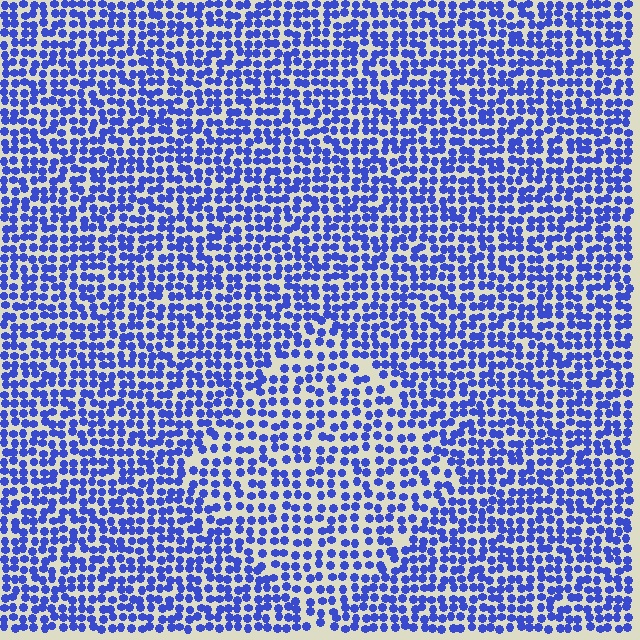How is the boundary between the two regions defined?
The boundary is defined by a change in element density (approximately 1.4x ratio). All elements are the same color, size, and shape.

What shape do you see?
I see a diamond.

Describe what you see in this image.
The image contains small blue elements arranged at two different densities. A diamond-shaped region is visible where the elements are less densely packed than the surrounding area.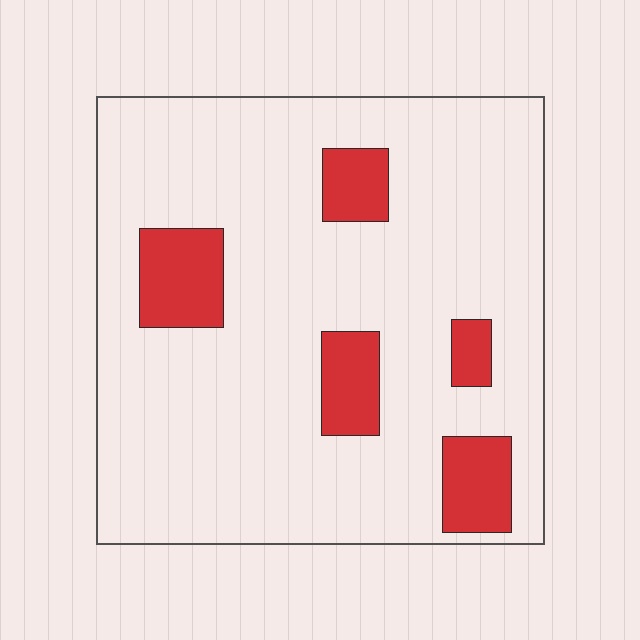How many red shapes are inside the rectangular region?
5.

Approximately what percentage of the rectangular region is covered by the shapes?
Approximately 15%.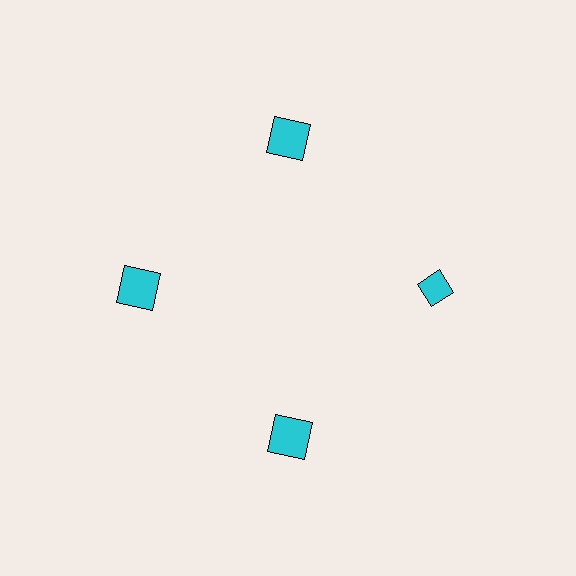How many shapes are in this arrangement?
There are 4 shapes arranged in a ring pattern.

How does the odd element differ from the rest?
It has a different shape: diamond instead of square.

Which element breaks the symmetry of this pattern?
The cyan diamond at roughly the 3 o'clock position breaks the symmetry. All other shapes are cyan squares.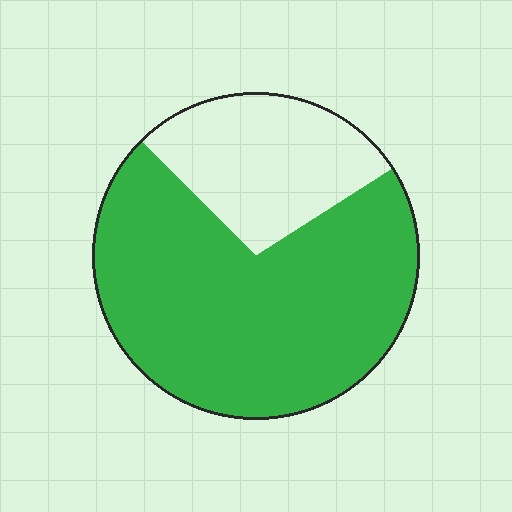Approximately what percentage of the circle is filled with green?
Approximately 70%.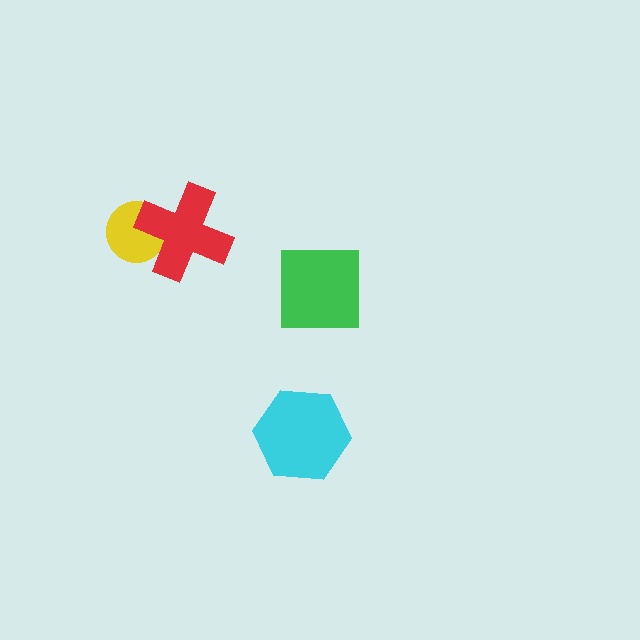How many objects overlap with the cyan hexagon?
0 objects overlap with the cyan hexagon.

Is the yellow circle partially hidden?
Yes, it is partially covered by another shape.